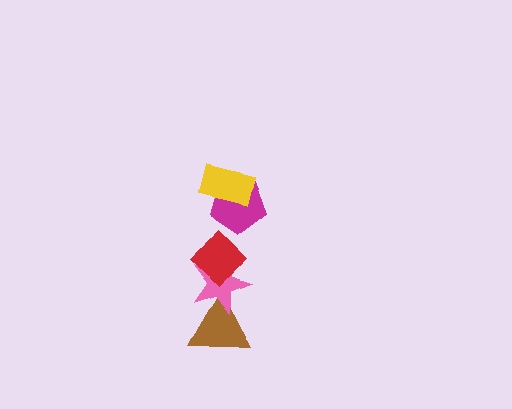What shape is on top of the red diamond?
The magenta pentagon is on top of the red diamond.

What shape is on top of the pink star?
The red diamond is on top of the pink star.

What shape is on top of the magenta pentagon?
The yellow rectangle is on top of the magenta pentagon.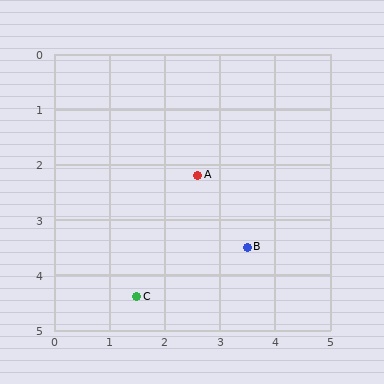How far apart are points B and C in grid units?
Points B and C are about 2.2 grid units apart.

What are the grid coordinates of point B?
Point B is at approximately (3.5, 3.5).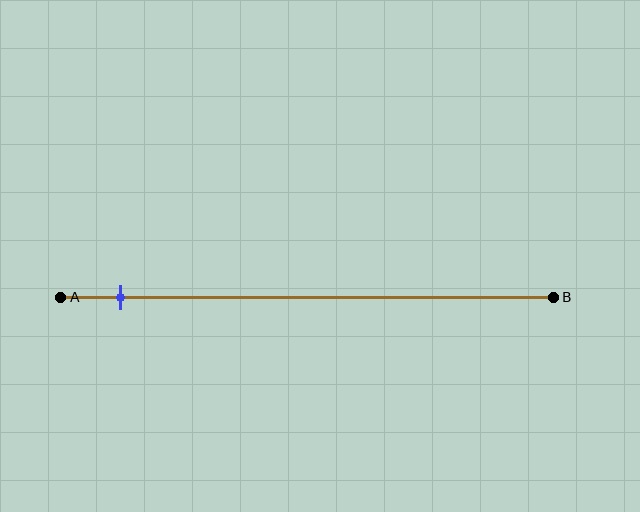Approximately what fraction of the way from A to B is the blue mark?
The blue mark is approximately 10% of the way from A to B.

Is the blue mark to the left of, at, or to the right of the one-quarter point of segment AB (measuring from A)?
The blue mark is to the left of the one-quarter point of segment AB.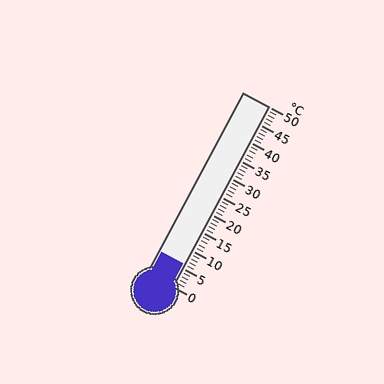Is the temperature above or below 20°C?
The temperature is below 20°C.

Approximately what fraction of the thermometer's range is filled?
The thermometer is filled to approximately 10% of its range.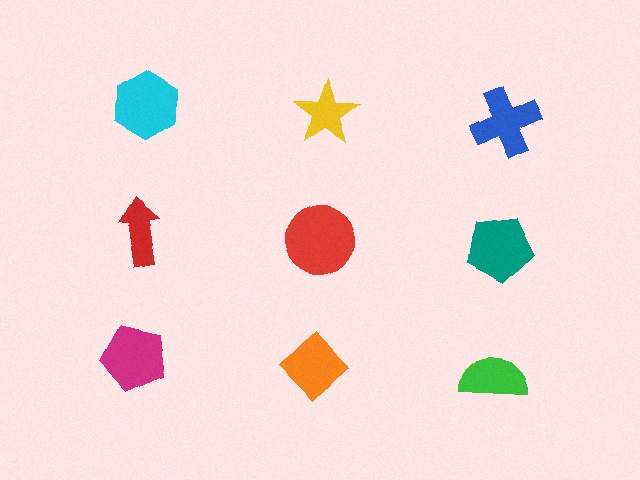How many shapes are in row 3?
3 shapes.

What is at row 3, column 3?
A green semicircle.